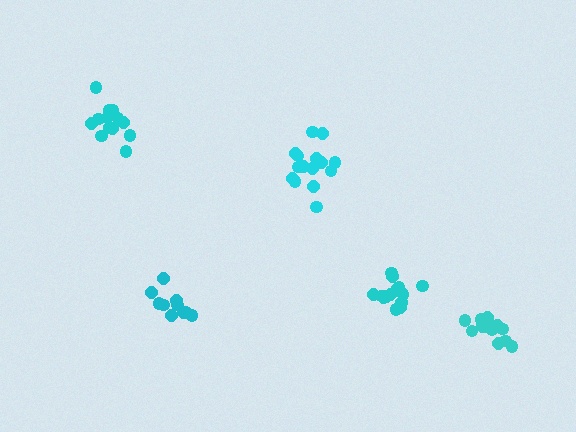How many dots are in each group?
Group 1: 15 dots, Group 2: 15 dots, Group 3: 14 dots, Group 4: 10 dots, Group 5: 15 dots (69 total).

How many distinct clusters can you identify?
There are 5 distinct clusters.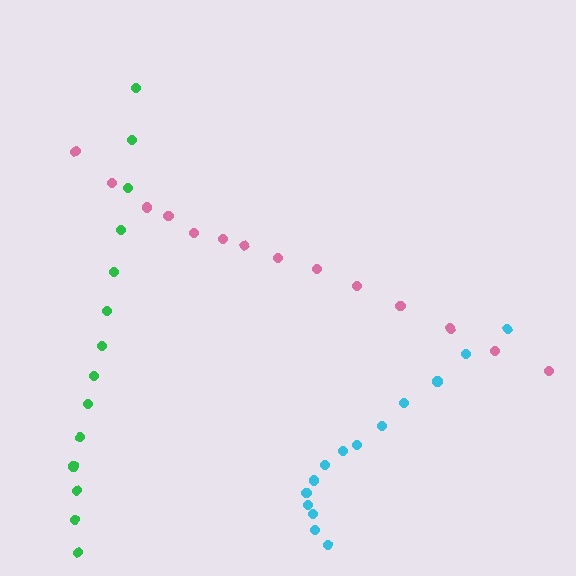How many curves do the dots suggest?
There are 3 distinct paths.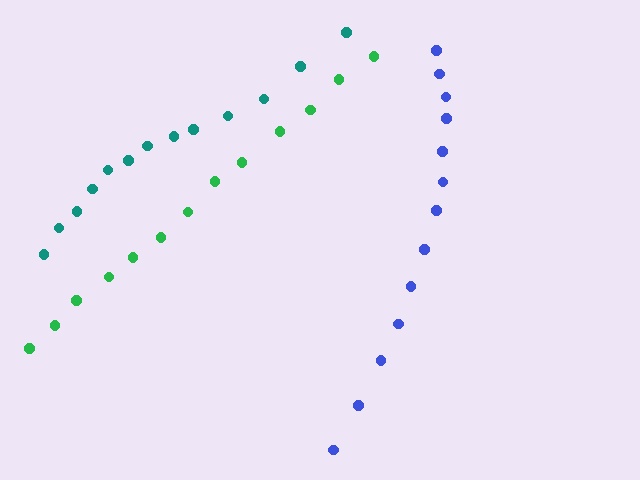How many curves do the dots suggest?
There are 3 distinct paths.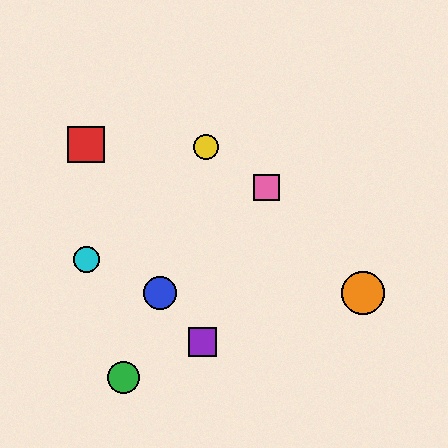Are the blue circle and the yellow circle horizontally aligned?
No, the blue circle is at y≈293 and the yellow circle is at y≈147.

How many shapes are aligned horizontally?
2 shapes (the blue circle, the orange circle) are aligned horizontally.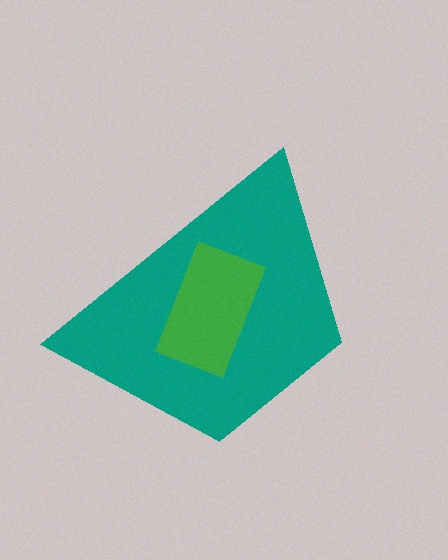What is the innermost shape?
The green rectangle.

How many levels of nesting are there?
2.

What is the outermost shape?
The teal trapezoid.